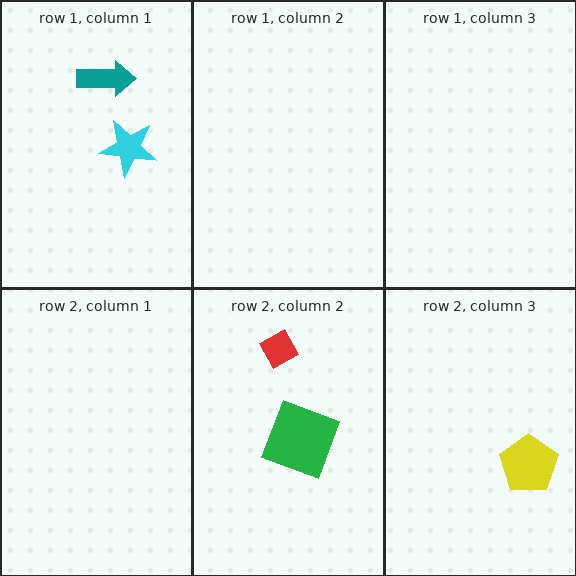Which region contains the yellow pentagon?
The row 2, column 3 region.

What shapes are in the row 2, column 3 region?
The yellow pentagon.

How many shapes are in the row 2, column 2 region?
2.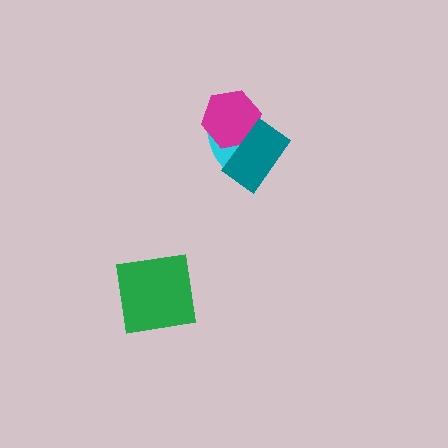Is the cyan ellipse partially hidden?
Yes, it is partially covered by another shape.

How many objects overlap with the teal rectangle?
2 objects overlap with the teal rectangle.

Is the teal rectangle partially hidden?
No, no other shape covers it.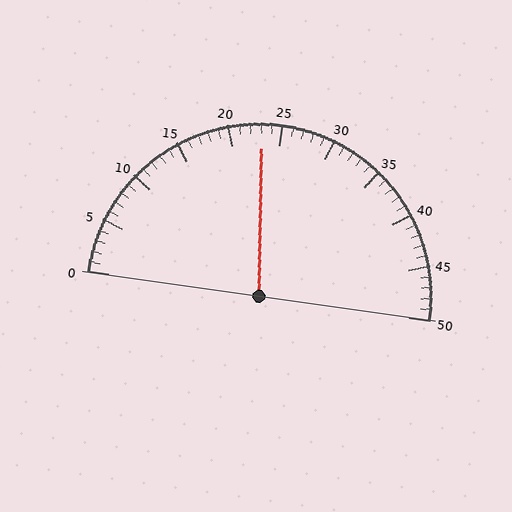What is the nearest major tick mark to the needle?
The nearest major tick mark is 25.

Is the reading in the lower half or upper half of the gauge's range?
The reading is in the lower half of the range (0 to 50).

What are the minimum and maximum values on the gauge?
The gauge ranges from 0 to 50.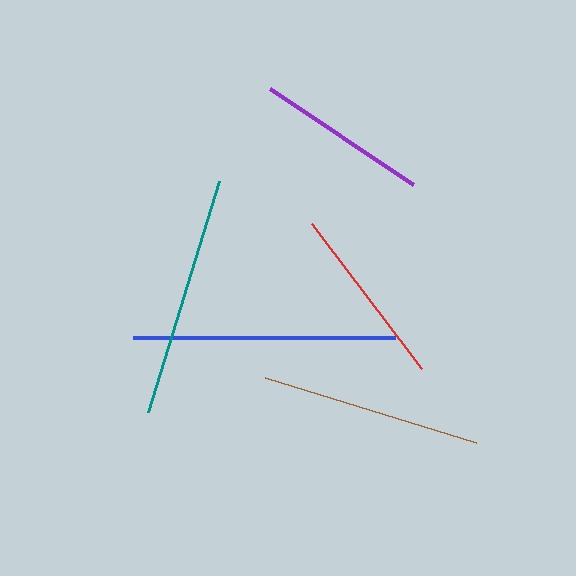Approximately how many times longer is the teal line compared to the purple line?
The teal line is approximately 1.4 times the length of the purple line.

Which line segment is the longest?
The blue line is the longest at approximately 261 pixels.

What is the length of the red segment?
The red segment is approximately 181 pixels long.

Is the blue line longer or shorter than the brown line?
The blue line is longer than the brown line.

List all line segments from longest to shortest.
From longest to shortest: blue, teal, brown, red, purple.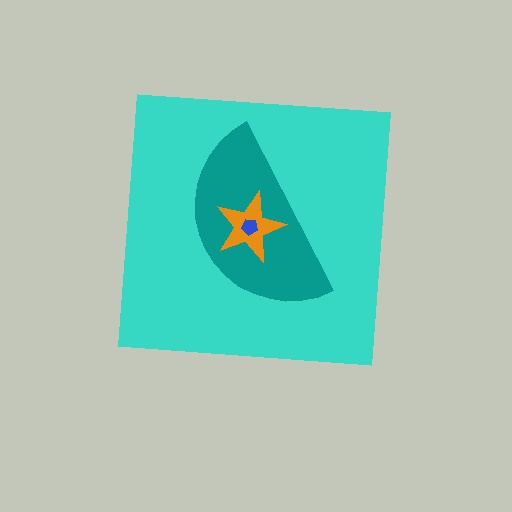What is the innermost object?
The blue pentagon.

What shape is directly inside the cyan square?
The teal semicircle.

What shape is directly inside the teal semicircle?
The orange star.